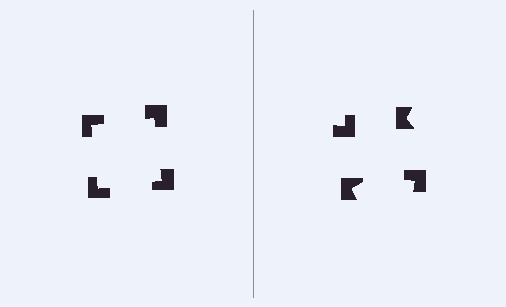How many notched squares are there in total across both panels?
8 — 4 on each side.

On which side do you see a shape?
An illusory square appears on the left side. On the right side the wedge cuts are rotated, so no coherent shape forms.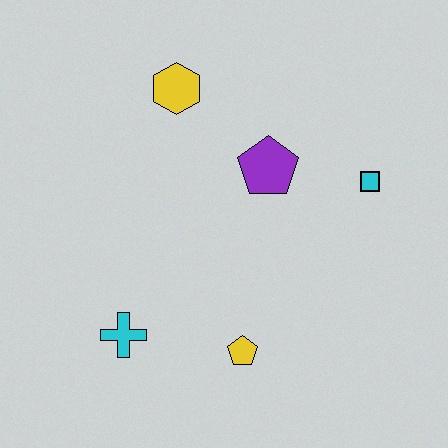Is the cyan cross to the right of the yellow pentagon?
No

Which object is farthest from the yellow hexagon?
The yellow pentagon is farthest from the yellow hexagon.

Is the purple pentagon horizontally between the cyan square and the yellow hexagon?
Yes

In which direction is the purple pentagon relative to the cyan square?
The purple pentagon is to the left of the cyan square.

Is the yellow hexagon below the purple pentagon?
No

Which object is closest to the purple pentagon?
The cyan square is closest to the purple pentagon.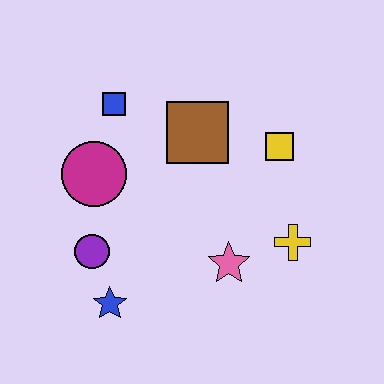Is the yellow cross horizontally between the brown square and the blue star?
No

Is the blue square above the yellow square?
Yes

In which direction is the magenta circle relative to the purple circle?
The magenta circle is above the purple circle.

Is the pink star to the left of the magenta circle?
No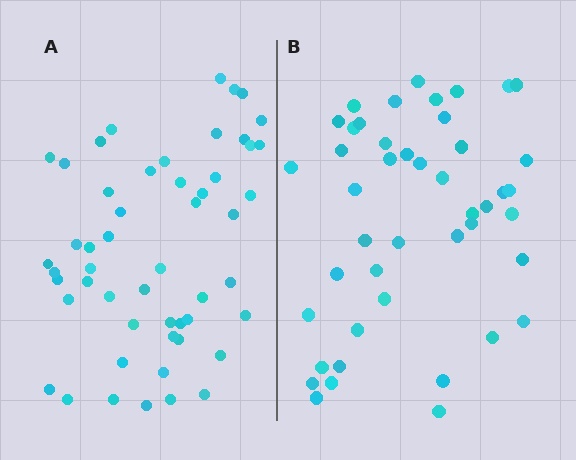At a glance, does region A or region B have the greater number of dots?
Region A (the left region) has more dots.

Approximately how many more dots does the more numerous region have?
Region A has roughly 8 or so more dots than region B.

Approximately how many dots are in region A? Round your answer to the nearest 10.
About 50 dots. (The exact count is 52, which rounds to 50.)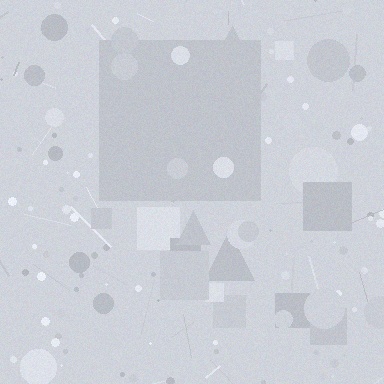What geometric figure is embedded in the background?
A square is embedded in the background.